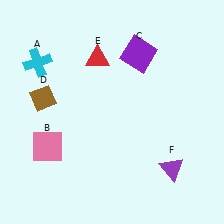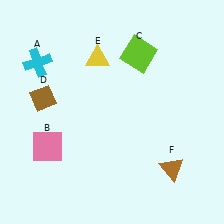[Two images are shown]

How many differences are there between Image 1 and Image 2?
There are 3 differences between the two images.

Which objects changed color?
C changed from purple to lime. E changed from red to yellow. F changed from purple to brown.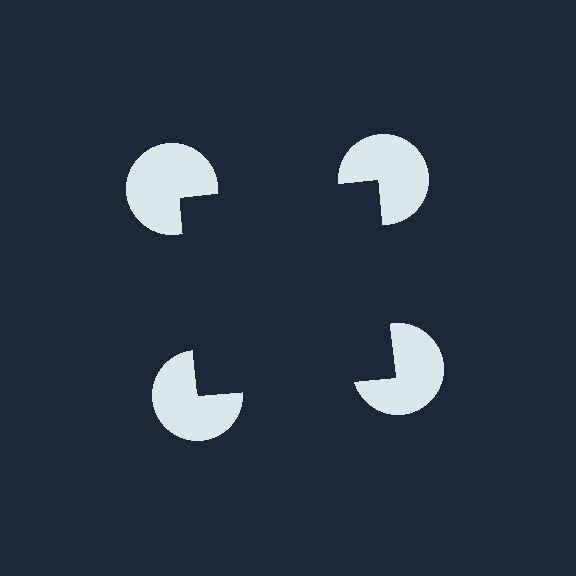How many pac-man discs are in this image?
There are 4 — one at each vertex of the illusory square.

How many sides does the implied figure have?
4 sides.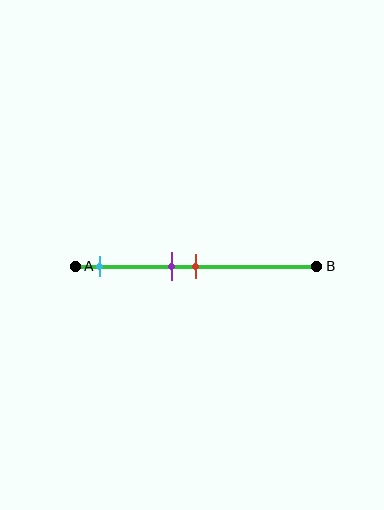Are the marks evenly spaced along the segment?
No, the marks are not evenly spaced.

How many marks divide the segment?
There are 3 marks dividing the segment.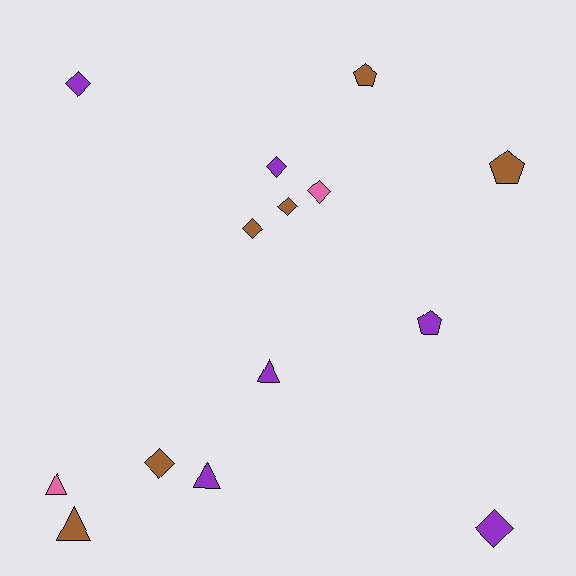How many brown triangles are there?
There is 1 brown triangle.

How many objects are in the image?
There are 14 objects.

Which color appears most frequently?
Brown, with 6 objects.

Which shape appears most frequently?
Diamond, with 7 objects.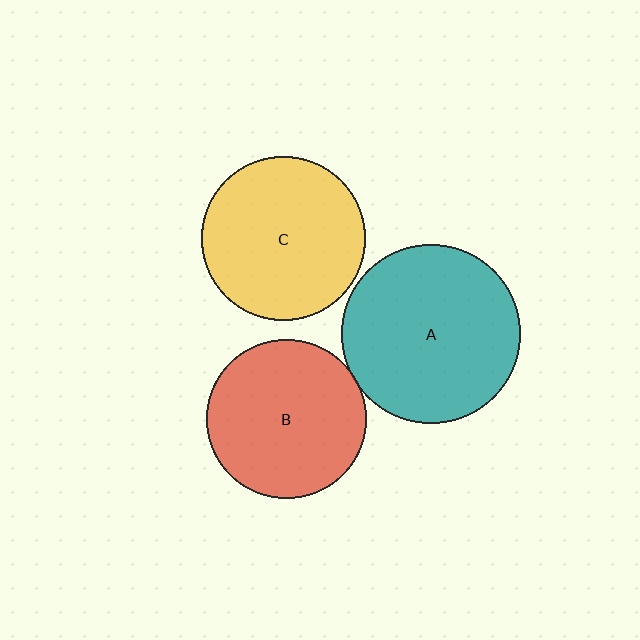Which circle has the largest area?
Circle A (teal).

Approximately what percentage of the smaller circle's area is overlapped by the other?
Approximately 5%.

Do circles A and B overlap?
Yes.